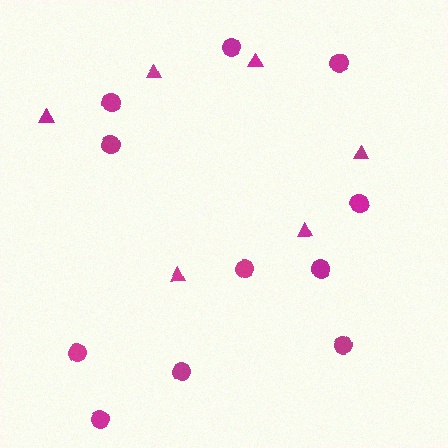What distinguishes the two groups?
There are 2 groups: one group of circles (11) and one group of triangles (6).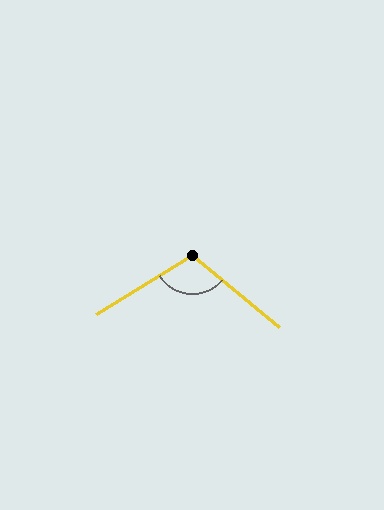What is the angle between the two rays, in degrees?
Approximately 109 degrees.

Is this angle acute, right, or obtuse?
It is obtuse.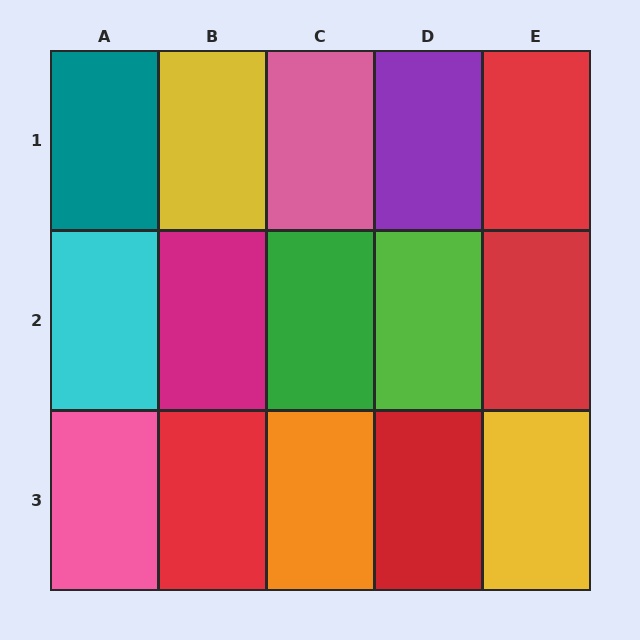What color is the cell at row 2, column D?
Lime.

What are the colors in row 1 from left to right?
Teal, yellow, pink, purple, red.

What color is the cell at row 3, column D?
Red.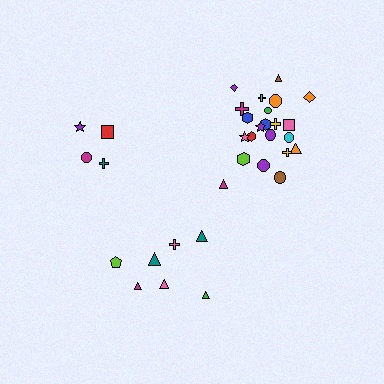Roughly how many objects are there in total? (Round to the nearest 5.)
Roughly 35 objects in total.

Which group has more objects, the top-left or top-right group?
The top-right group.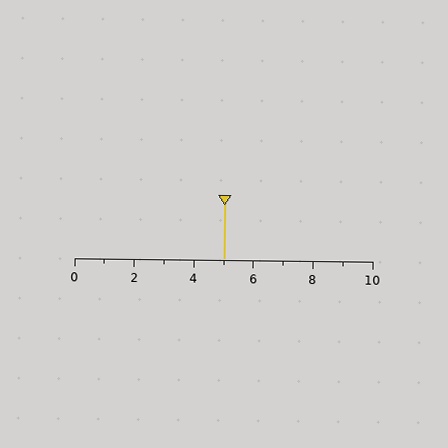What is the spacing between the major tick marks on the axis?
The major ticks are spaced 2 apart.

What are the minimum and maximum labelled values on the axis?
The axis runs from 0 to 10.